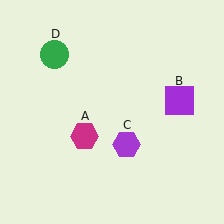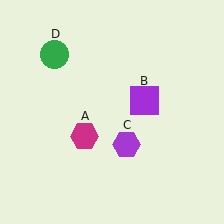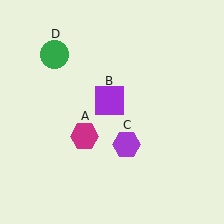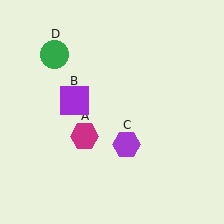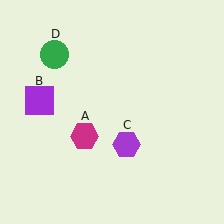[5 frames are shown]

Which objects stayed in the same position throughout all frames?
Magenta hexagon (object A) and purple hexagon (object C) and green circle (object D) remained stationary.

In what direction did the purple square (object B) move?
The purple square (object B) moved left.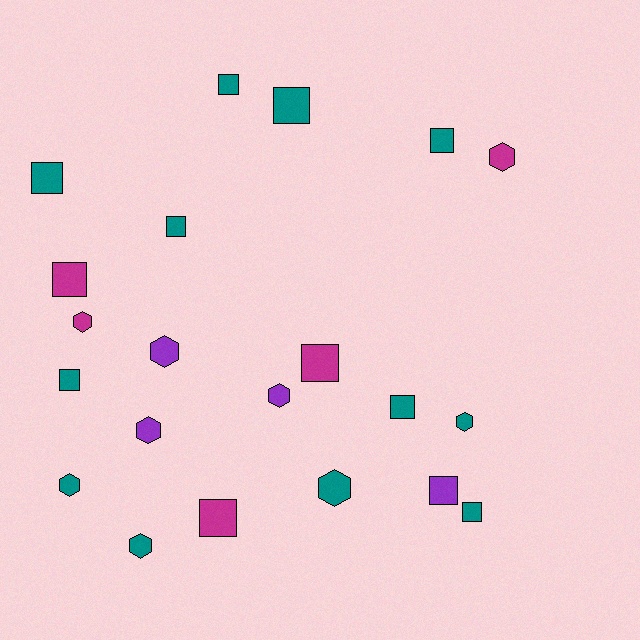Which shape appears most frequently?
Square, with 12 objects.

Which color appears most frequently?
Teal, with 12 objects.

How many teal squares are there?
There are 8 teal squares.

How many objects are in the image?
There are 21 objects.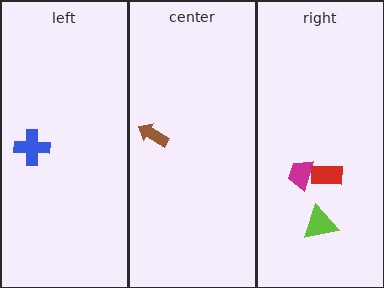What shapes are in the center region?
The brown arrow.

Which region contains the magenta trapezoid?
The right region.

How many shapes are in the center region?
1.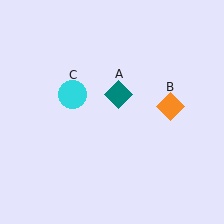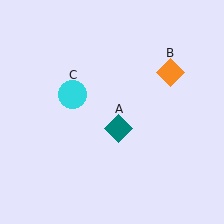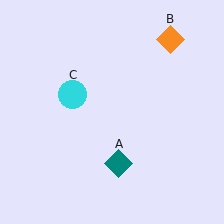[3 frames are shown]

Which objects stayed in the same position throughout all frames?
Cyan circle (object C) remained stationary.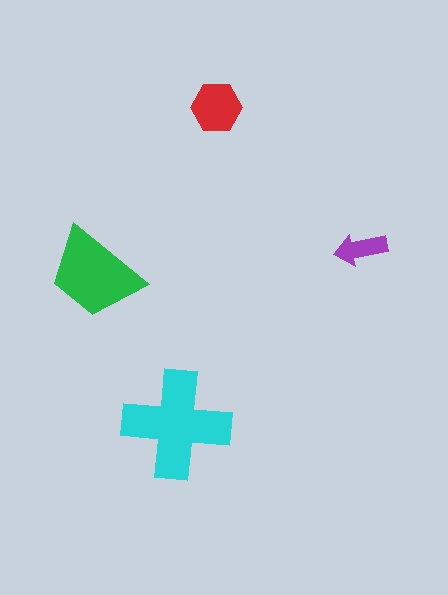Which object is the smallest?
The purple arrow.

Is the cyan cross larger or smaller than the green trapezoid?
Larger.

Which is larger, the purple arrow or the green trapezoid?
The green trapezoid.